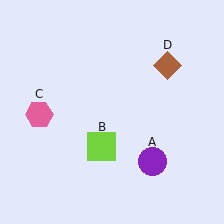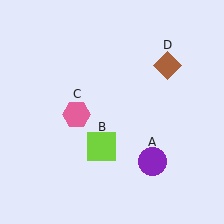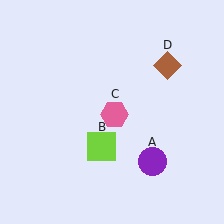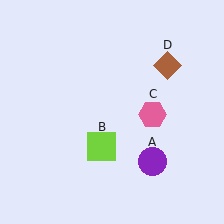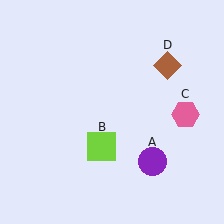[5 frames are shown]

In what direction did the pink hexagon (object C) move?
The pink hexagon (object C) moved right.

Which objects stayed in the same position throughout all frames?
Purple circle (object A) and lime square (object B) and brown diamond (object D) remained stationary.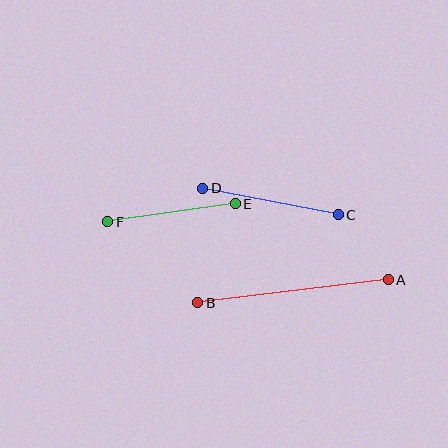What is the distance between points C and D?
The distance is approximately 138 pixels.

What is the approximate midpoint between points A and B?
The midpoint is at approximately (293, 291) pixels.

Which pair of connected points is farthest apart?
Points A and B are farthest apart.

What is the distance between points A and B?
The distance is approximately 192 pixels.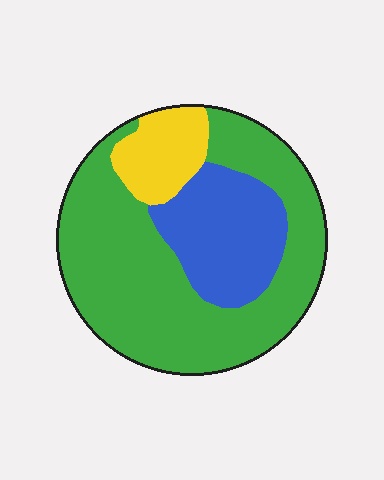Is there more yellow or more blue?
Blue.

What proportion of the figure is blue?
Blue covers around 25% of the figure.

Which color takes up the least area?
Yellow, at roughly 10%.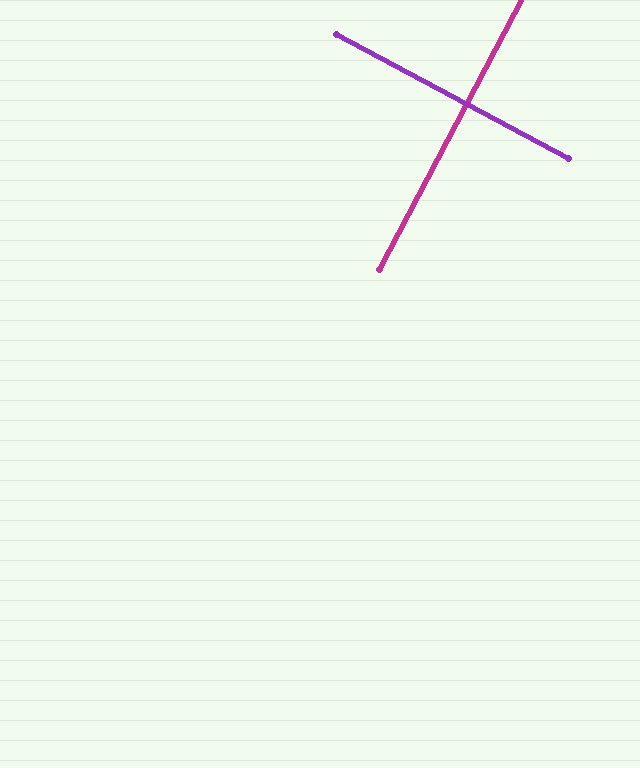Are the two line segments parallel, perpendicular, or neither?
Perpendicular — they meet at approximately 89°.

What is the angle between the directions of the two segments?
Approximately 89 degrees.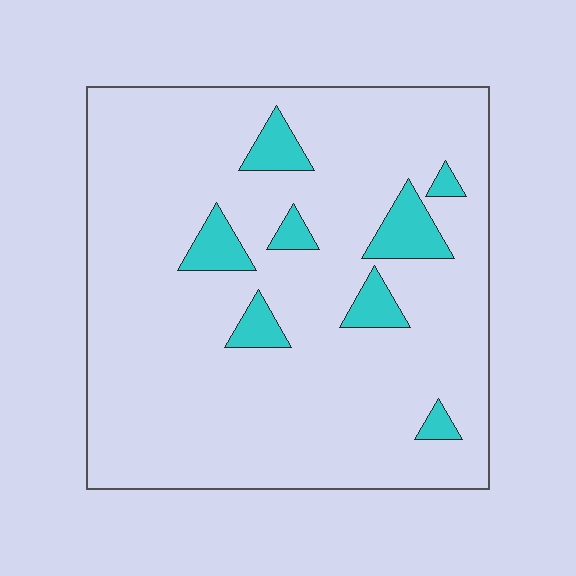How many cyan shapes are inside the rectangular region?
8.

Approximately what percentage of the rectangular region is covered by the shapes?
Approximately 10%.